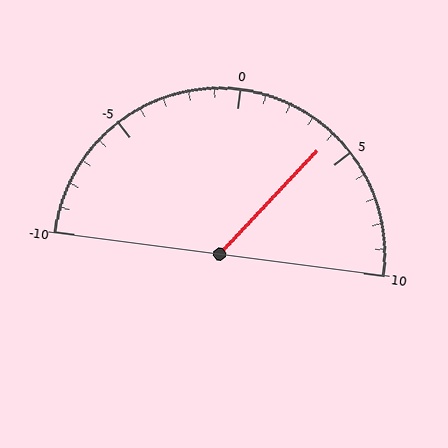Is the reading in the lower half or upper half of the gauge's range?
The reading is in the upper half of the range (-10 to 10).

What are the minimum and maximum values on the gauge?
The gauge ranges from -10 to 10.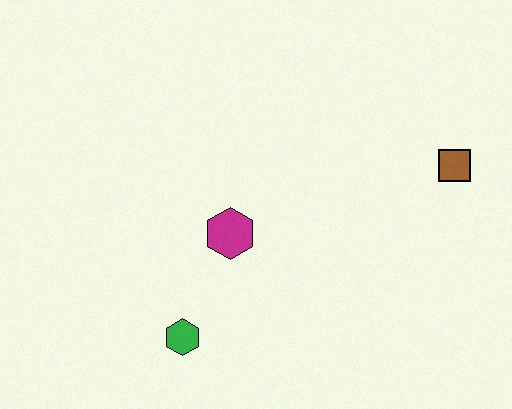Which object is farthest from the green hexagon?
The brown square is farthest from the green hexagon.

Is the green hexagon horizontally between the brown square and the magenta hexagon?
No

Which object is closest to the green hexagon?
The magenta hexagon is closest to the green hexagon.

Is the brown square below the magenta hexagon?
No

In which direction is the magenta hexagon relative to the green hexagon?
The magenta hexagon is above the green hexagon.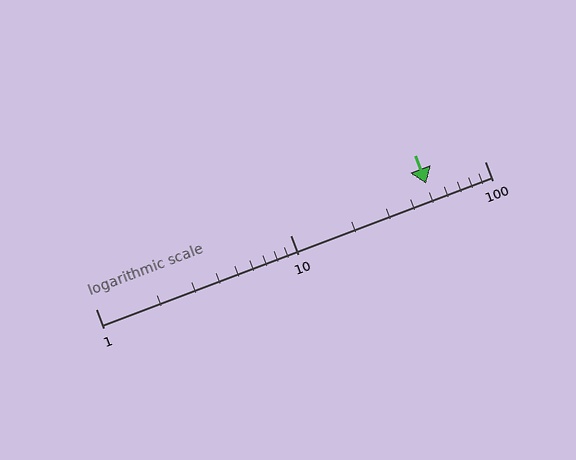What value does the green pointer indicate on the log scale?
The pointer indicates approximately 50.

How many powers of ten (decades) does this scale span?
The scale spans 2 decades, from 1 to 100.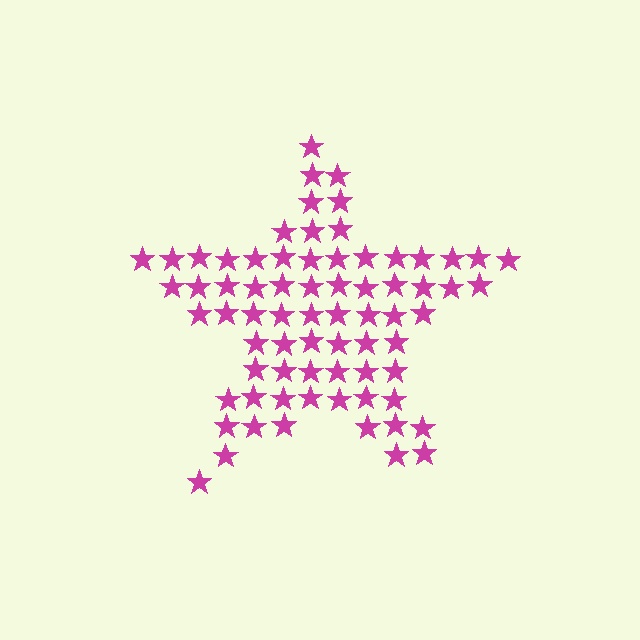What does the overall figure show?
The overall figure shows a star.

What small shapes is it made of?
It is made of small stars.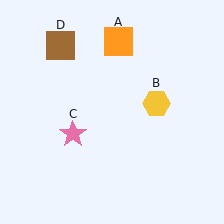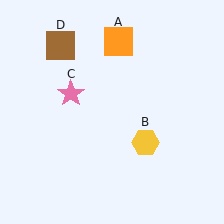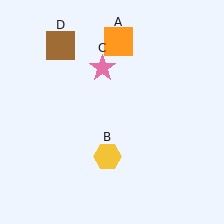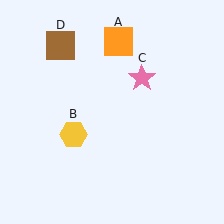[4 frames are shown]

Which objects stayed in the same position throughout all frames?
Orange square (object A) and brown square (object D) remained stationary.